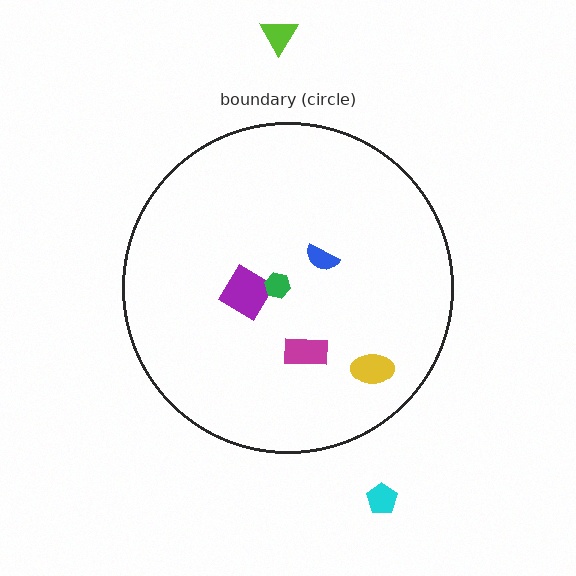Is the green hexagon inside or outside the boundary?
Inside.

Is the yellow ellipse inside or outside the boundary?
Inside.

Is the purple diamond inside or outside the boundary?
Inside.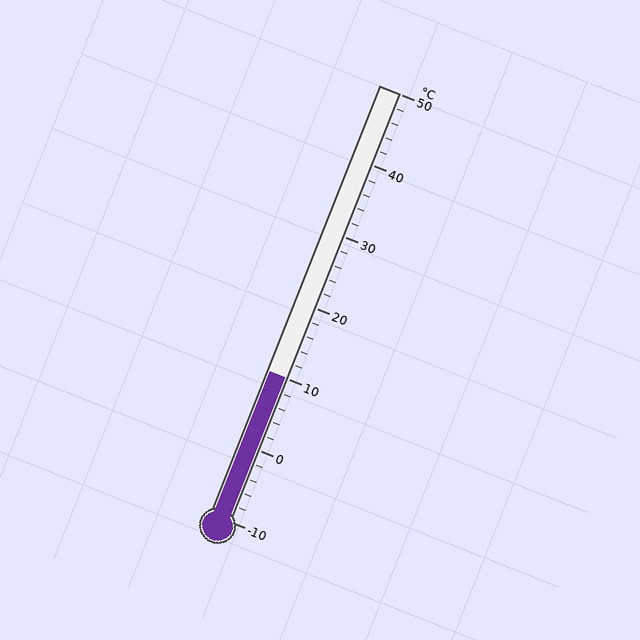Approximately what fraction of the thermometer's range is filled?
The thermometer is filled to approximately 35% of its range.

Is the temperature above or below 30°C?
The temperature is below 30°C.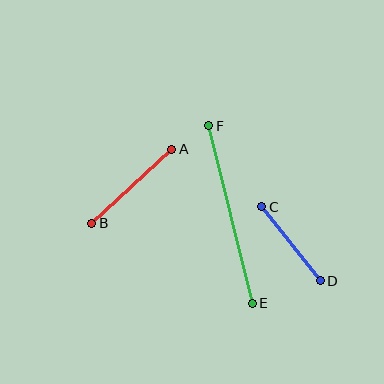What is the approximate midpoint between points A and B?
The midpoint is at approximately (132, 186) pixels.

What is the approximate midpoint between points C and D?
The midpoint is at approximately (291, 244) pixels.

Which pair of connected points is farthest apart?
Points E and F are farthest apart.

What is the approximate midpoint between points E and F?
The midpoint is at approximately (230, 214) pixels.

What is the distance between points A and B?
The distance is approximately 109 pixels.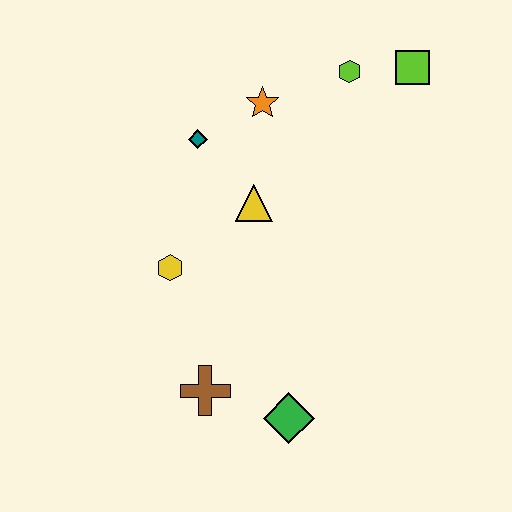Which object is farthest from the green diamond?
The lime square is farthest from the green diamond.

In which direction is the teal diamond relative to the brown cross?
The teal diamond is above the brown cross.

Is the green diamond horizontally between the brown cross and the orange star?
No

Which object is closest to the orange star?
The teal diamond is closest to the orange star.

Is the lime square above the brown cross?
Yes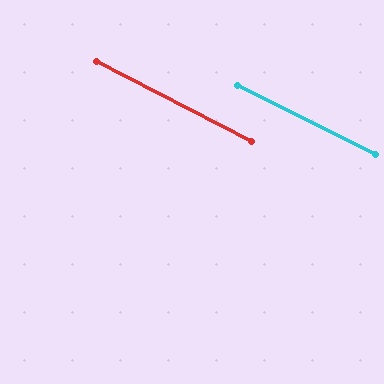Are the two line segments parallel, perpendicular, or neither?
Parallel — their directions differ by only 0.4°.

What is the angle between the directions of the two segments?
Approximately 0 degrees.